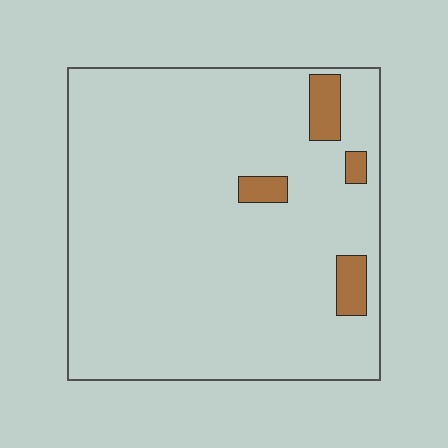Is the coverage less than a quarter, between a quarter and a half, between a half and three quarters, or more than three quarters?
Less than a quarter.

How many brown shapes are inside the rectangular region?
4.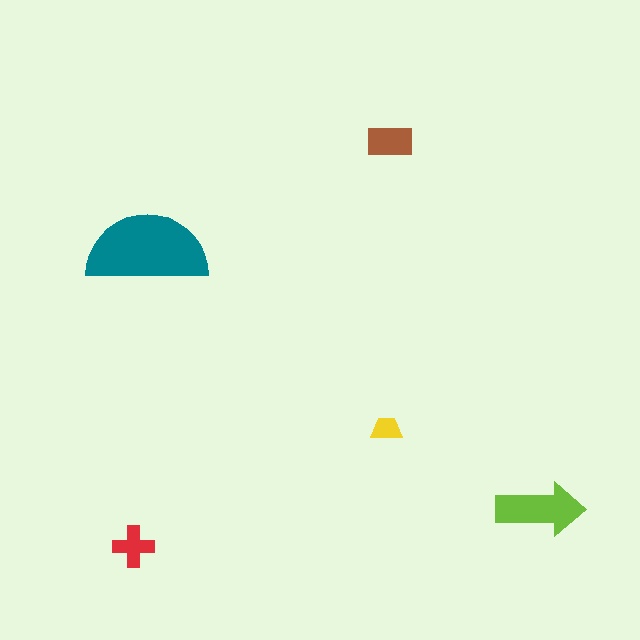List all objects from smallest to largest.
The yellow trapezoid, the red cross, the brown rectangle, the lime arrow, the teal semicircle.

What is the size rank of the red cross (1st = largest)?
4th.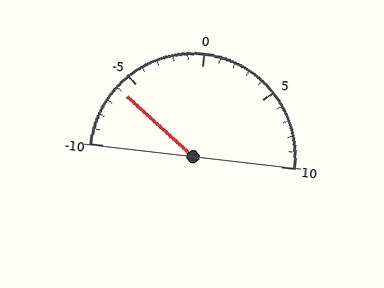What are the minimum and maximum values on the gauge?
The gauge ranges from -10 to 10.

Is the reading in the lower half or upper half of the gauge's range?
The reading is in the lower half of the range (-10 to 10).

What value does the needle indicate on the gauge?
The needle indicates approximately -6.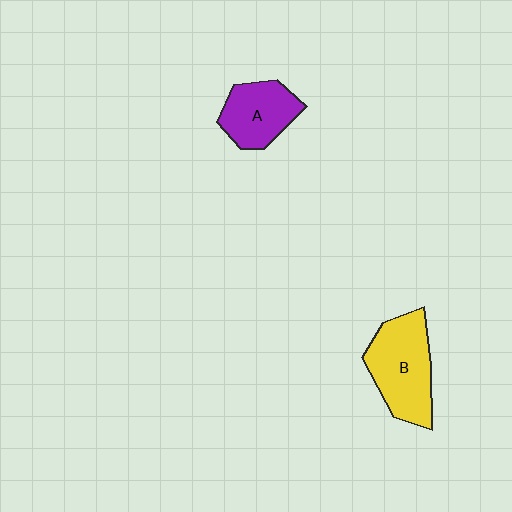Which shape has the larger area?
Shape B (yellow).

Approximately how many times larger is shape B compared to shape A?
Approximately 1.4 times.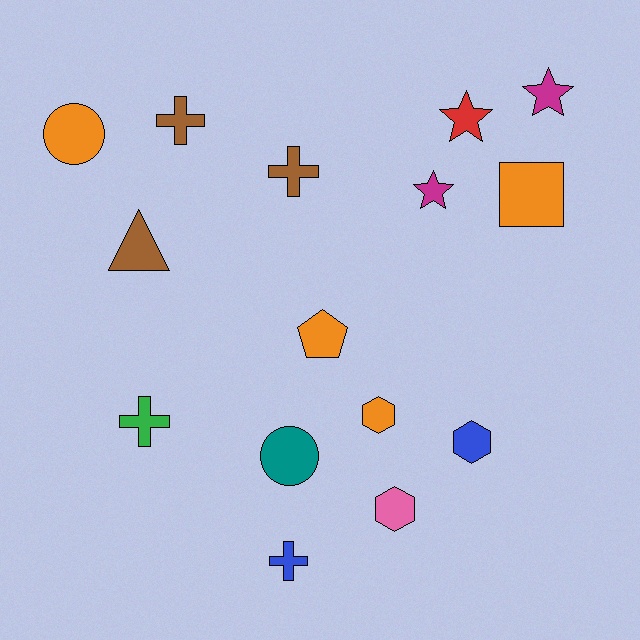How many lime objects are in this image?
There are no lime objects.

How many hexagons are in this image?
There are 3 hexagons.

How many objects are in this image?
There are 15 objects.